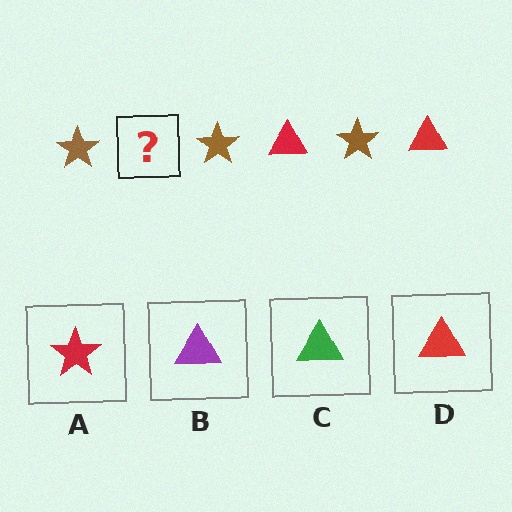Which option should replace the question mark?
Option D.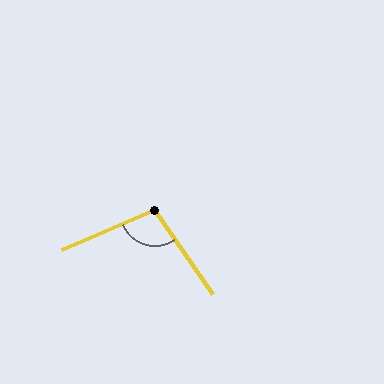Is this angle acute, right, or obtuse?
It is obtuse.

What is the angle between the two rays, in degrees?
Approximately 101 degrees.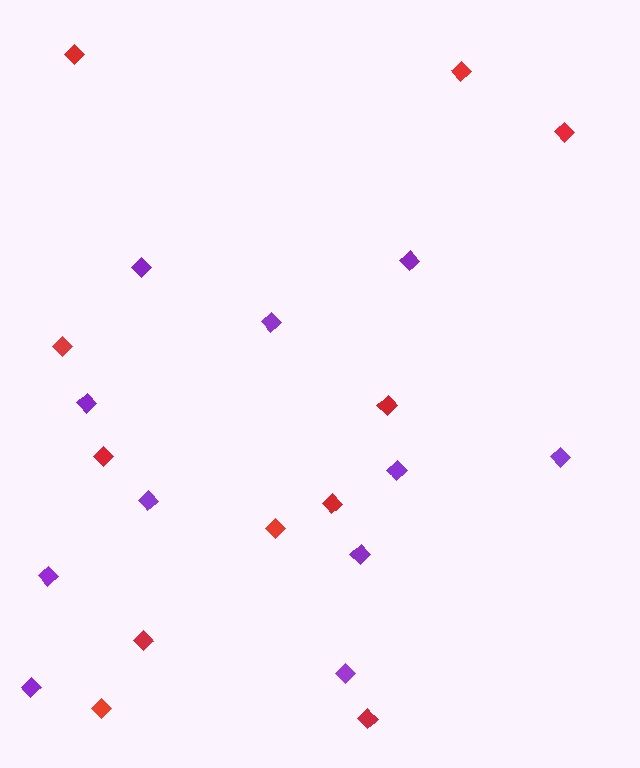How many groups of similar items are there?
There are 2 groups: one group of red diamonds (11) and one group of purple diamonds (11).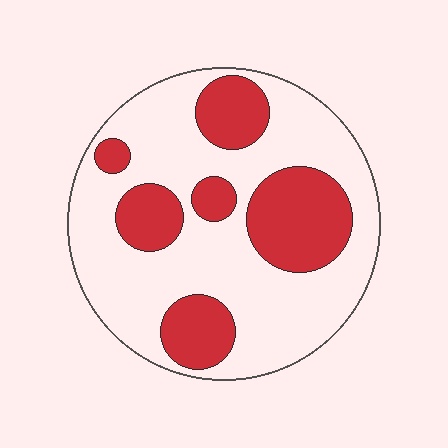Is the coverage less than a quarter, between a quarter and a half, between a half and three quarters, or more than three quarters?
Between a quarter and a half.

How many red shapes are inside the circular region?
6.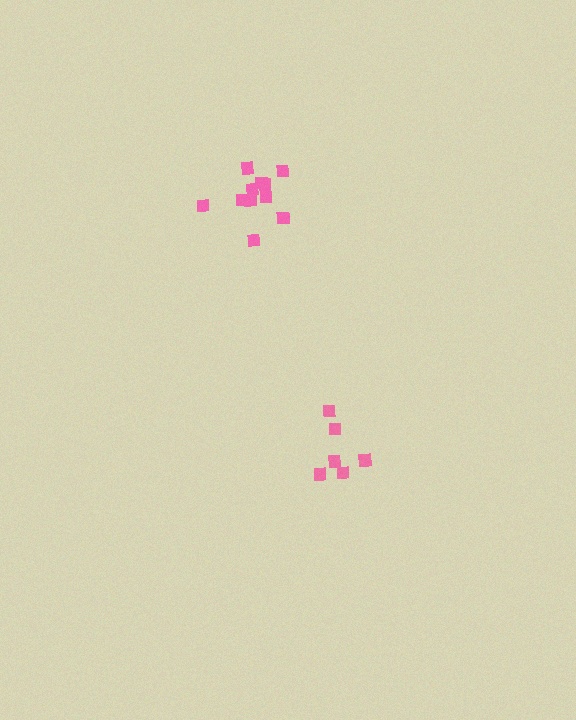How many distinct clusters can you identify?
There are 2 distinct clusters.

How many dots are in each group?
Group 1: 6 dots, Group 2: 11 dots (17 total).